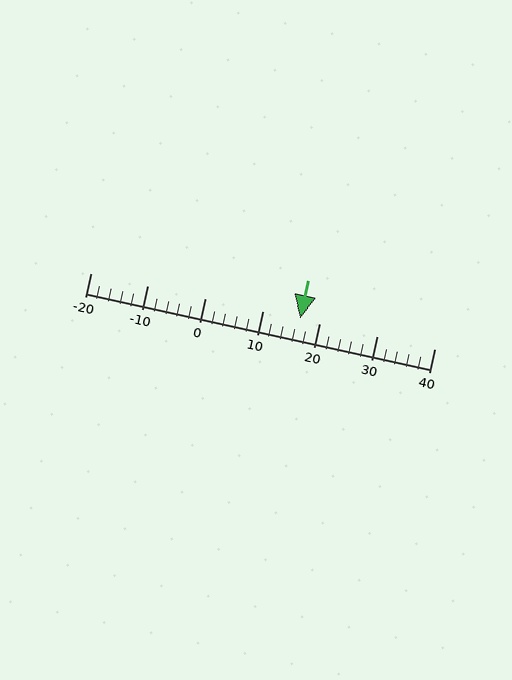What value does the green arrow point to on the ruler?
The green arrow points to approximately 17.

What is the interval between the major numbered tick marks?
The major tick marks are spaced 10 units apart.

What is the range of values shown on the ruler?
The ruler shows values from -20 to 40.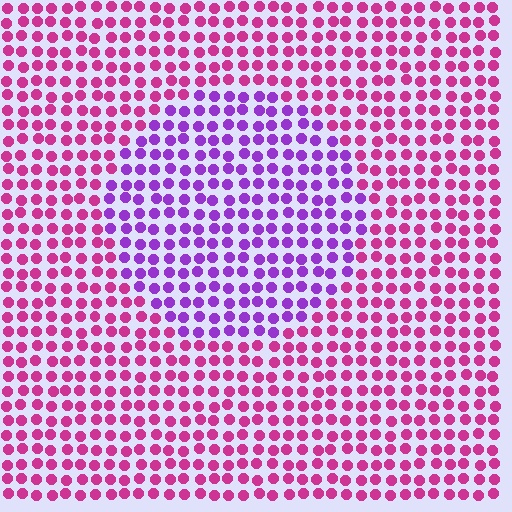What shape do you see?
I see a circle.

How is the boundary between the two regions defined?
The boundary is defined purely by a slight shift in hue (about 43 degrees). Spacing, size, and orientation are identical on both sides.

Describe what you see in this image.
The image is filled with small magenta elements in a uniform arrangement. A circle-shaped region is visible where the elements are tinted to a slightly different hue, forming a subtle color boundary.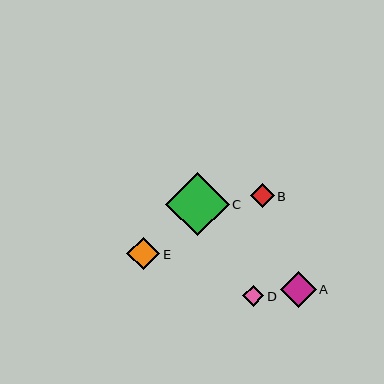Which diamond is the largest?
Diamond C is the largest with a size of approximately 64 pixels.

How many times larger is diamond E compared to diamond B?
Diamond E is approximately 1.4 times the size of diamond B.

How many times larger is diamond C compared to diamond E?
Diamond C is approximately 1.9 times the size of diamond E.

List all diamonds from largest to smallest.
From largest to smallest: C, A, E, B, D.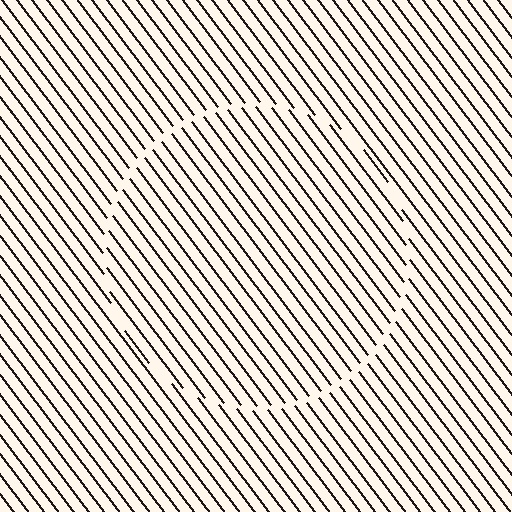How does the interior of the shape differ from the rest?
The interior of the shape contains the same grating, shifted by half a period — the contour is defined by the phase discontinuity where line-ends from the inner and outer gratings abut.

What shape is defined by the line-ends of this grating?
An illusory circle. The interior of the shape contains the same grating, shifted by half a period — the contour is defined by the phase discontinuity where line-ends from the inner and outer gratings abut.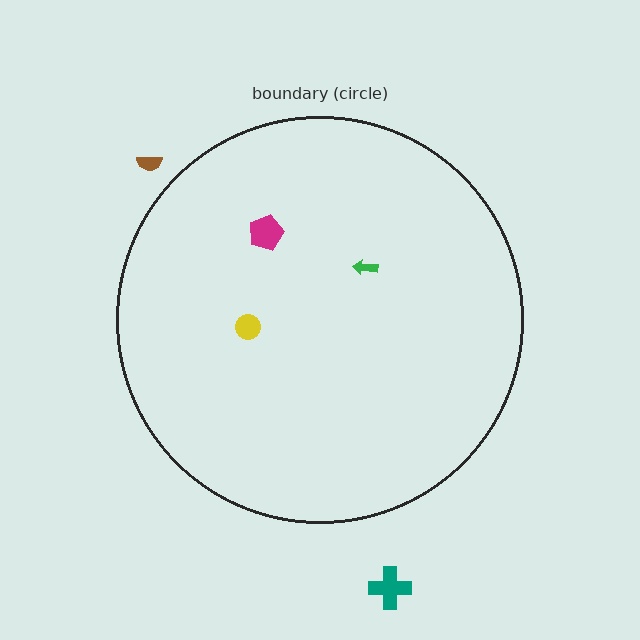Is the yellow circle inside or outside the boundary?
Inside.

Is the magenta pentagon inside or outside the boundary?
Inside.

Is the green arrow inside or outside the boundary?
Inside.